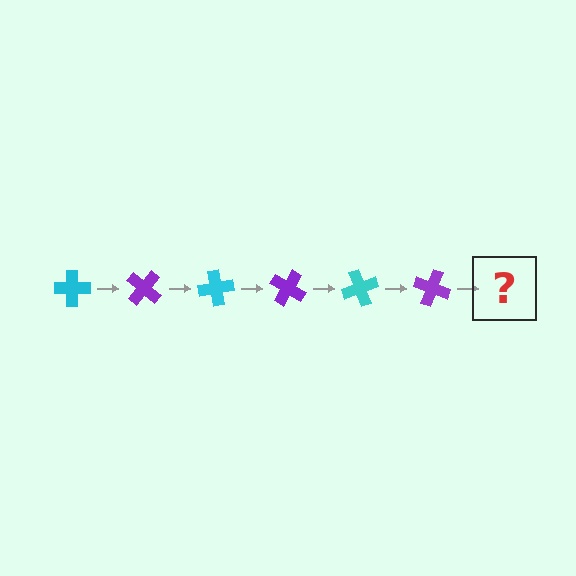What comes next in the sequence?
The next element should be a cyan cross, rotated 240 degrees from the start.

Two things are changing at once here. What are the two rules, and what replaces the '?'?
The two rules are that it rotates 40 degrees each step and the color cycles through cyan and purple. The '?' should be a cyan cross, rotated 240 degrees from the start.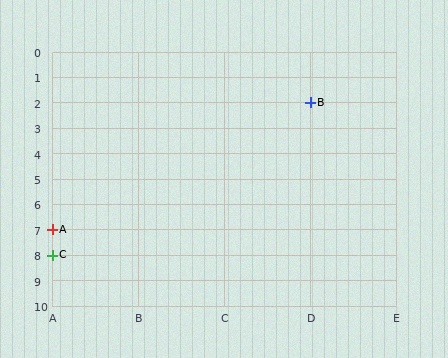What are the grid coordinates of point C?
Point C is at grid coordinates (A, 8).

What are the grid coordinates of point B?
Point B is at grid coordinates (D, 2).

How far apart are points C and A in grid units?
Points C and A are 1 row apart.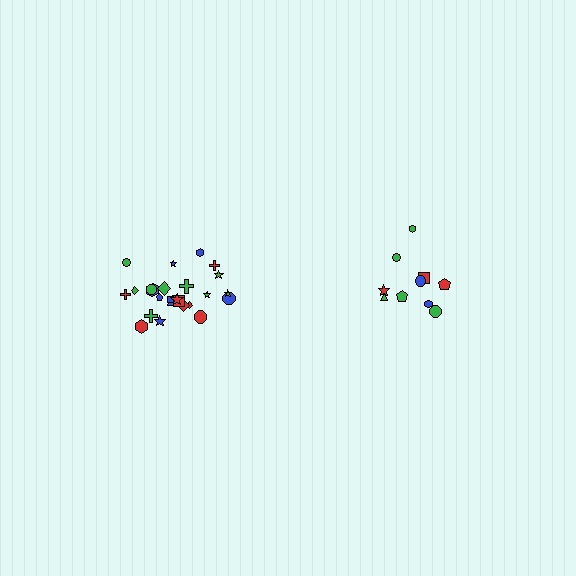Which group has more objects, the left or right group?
The left group.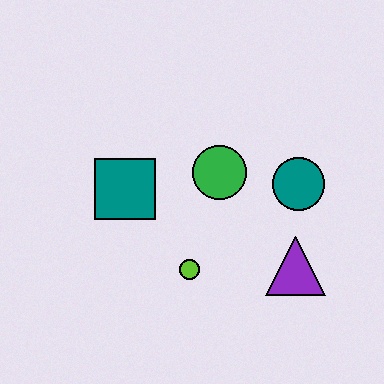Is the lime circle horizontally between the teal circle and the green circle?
No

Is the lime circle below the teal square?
Yes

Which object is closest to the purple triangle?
The teal circle is closest to the purple triangle.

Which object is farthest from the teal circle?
The teal square is farthest from the teal circle.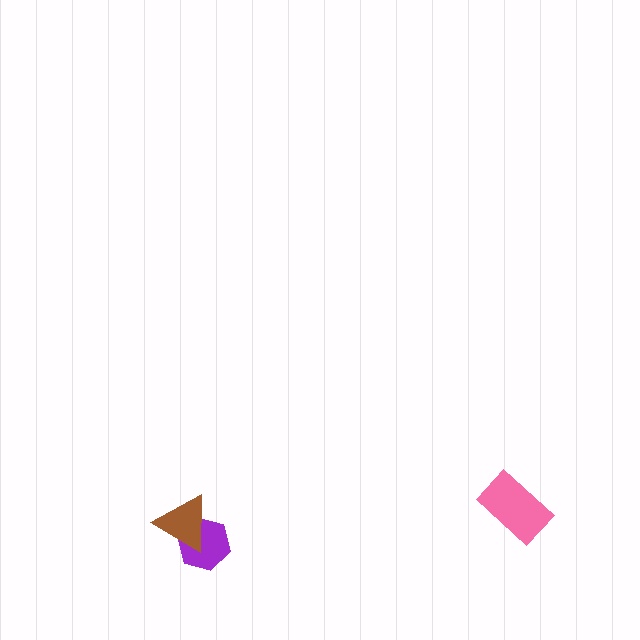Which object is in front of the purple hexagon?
The brown triangle is in front of the purple hexagon.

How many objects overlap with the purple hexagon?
1 object overlaps with the purple hexagon.